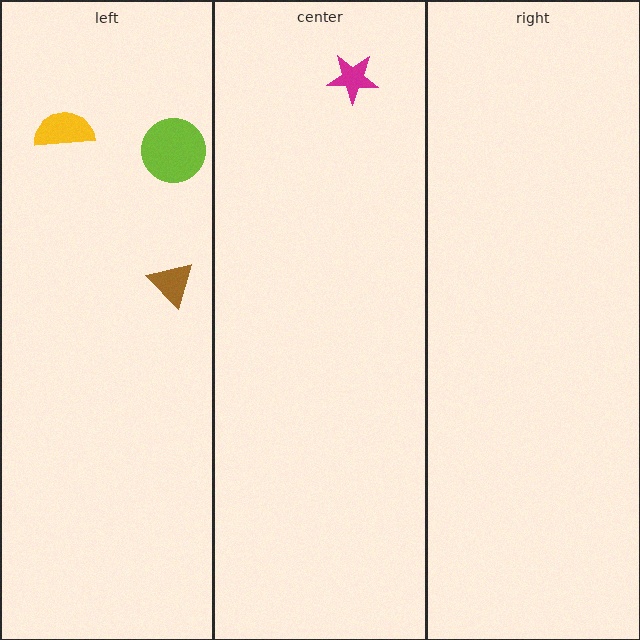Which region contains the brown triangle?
The left region.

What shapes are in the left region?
The brown triangle, the lime circle, the yellow semicircle.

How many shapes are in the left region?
3.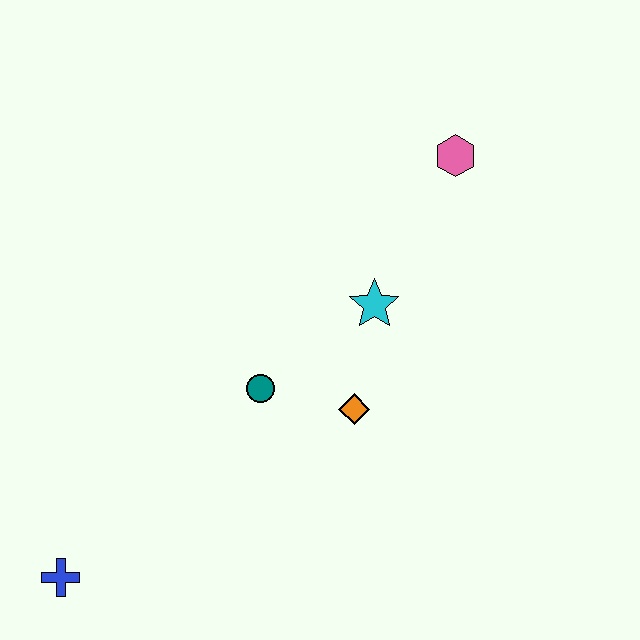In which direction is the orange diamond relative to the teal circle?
The orange diamond is to the right of the teal circle.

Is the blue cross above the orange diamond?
No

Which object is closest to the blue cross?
The teal circle is closest to the blue cross.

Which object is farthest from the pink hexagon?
The blue cross is farthest from the pink hexagon.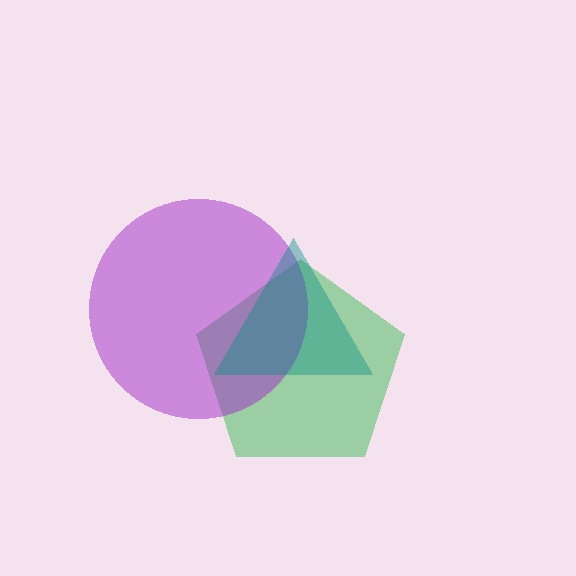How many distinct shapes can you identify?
There are 3 distinct shapes: a green pentagon, a purple circle, a teal triangle.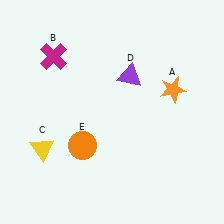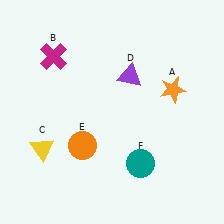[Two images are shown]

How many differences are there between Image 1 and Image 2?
There is 1 difference between the two images.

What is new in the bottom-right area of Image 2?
A teal circle (F) was added in the bottom-right area of Image 2.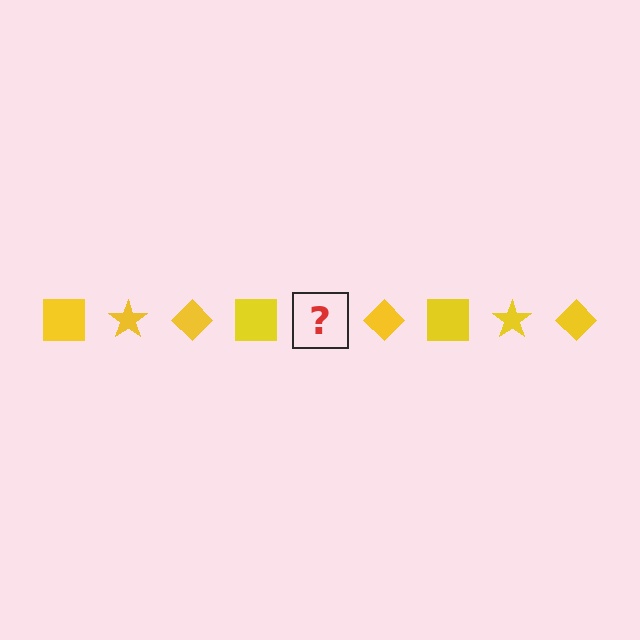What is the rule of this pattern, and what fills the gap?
The rule is that the pattern cycles through square, star, diamond shapes in yellow. The gap should be filled with a yellow star.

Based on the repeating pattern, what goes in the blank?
The blank should be a yellow star.